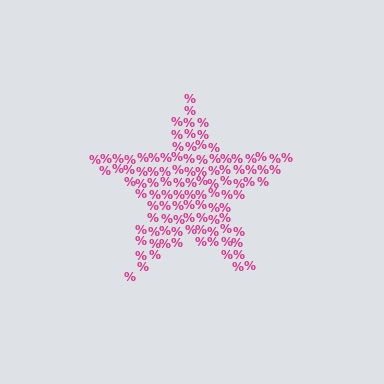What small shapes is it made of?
It is made of small percent signs.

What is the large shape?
The large shape is a star.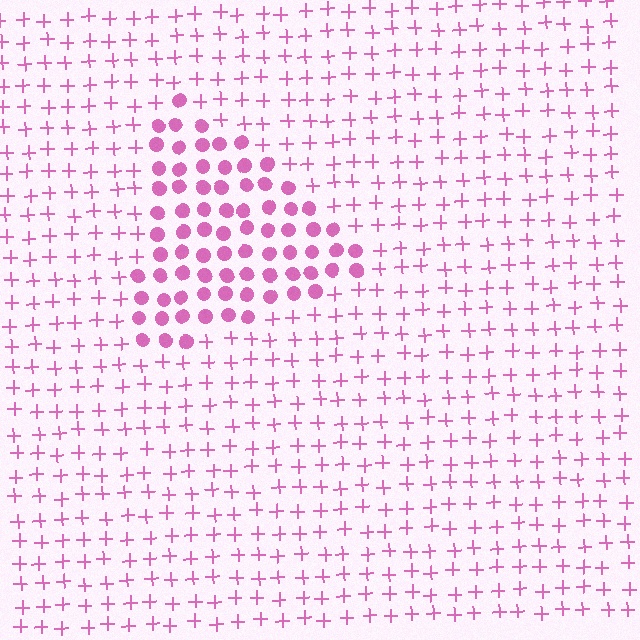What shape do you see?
I see a triangle.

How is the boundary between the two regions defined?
The boundary is defined by a change in element shape: circles inside vs. plus signs outside. All elements share the same color and spacing.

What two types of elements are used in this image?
The image uses circles inside the triangle region and plus signs outside it.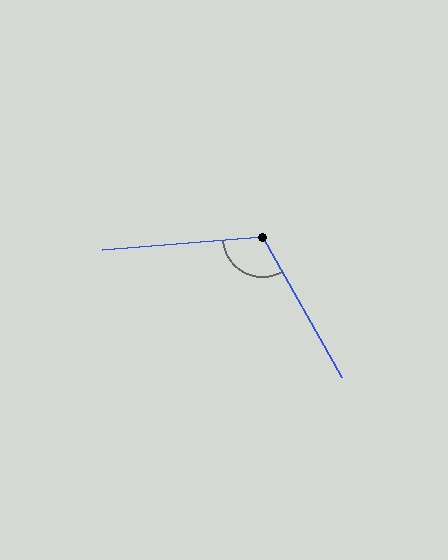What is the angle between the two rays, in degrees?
Approximately 115 degrees.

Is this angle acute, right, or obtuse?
It is obtuse.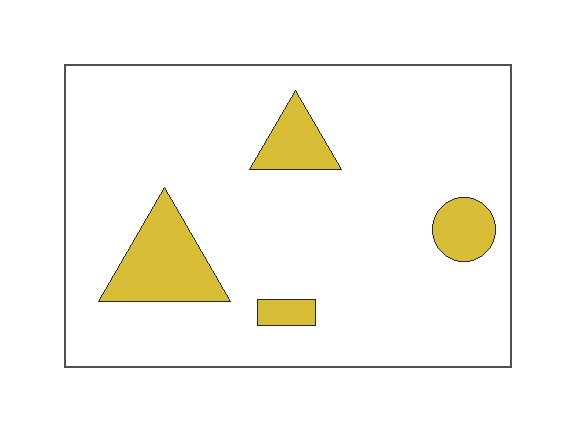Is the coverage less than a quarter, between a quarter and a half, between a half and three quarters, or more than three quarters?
Less than a quarter.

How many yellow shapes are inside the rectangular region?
4.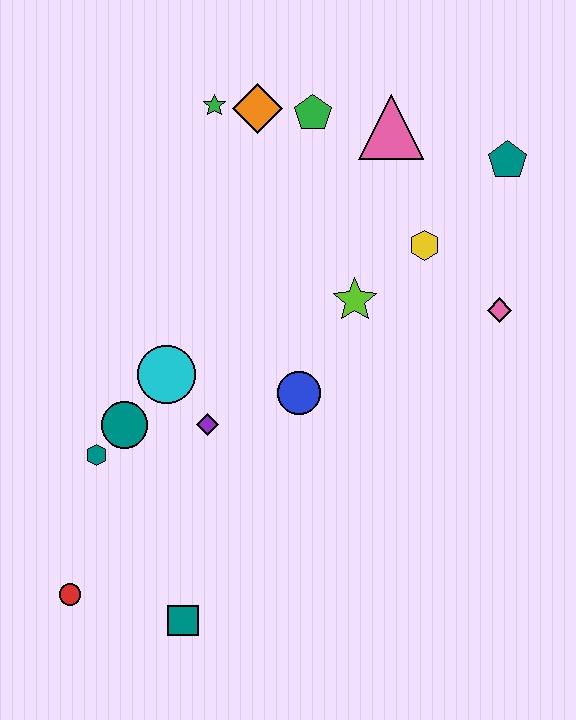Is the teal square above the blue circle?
No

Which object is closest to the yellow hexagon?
The lime star is closest to the yellow hexagon.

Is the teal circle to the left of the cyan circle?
Yes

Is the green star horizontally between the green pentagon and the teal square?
Yes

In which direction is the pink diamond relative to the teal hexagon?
The pink diamond is to the right of the teal hexagon.